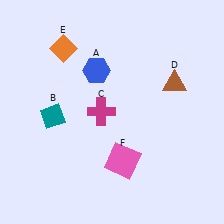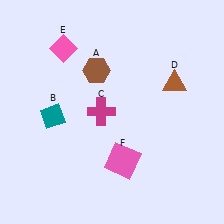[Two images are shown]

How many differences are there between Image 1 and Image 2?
There are 2 differences between the two images.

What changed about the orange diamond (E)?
In Image 1, E is orange. In Image 2, it changed to pink.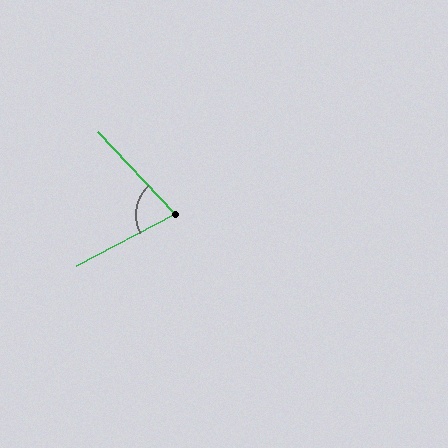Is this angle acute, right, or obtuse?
It is acute.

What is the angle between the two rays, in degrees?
Approximately 74 degrees.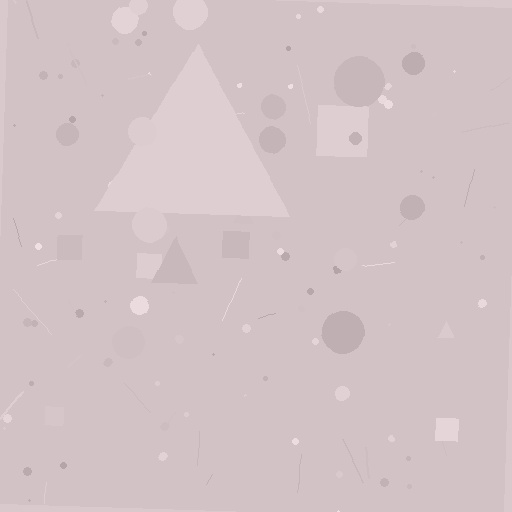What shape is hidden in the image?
A triangle is hidden in the image.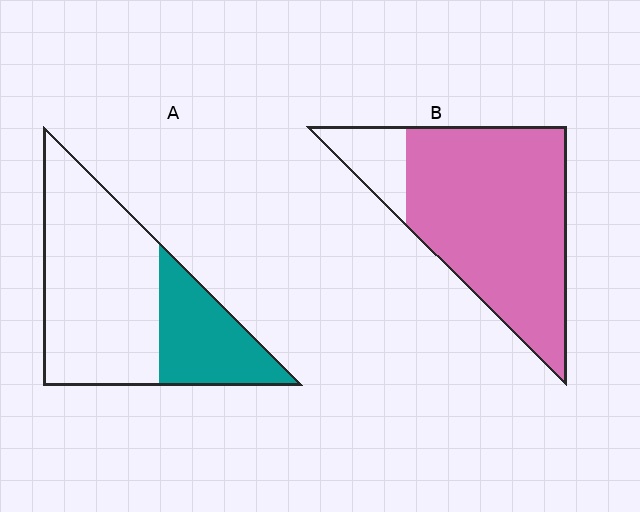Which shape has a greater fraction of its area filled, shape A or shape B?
Shape B.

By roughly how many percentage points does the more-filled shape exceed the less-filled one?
By roughly 55 percentage points (B over A).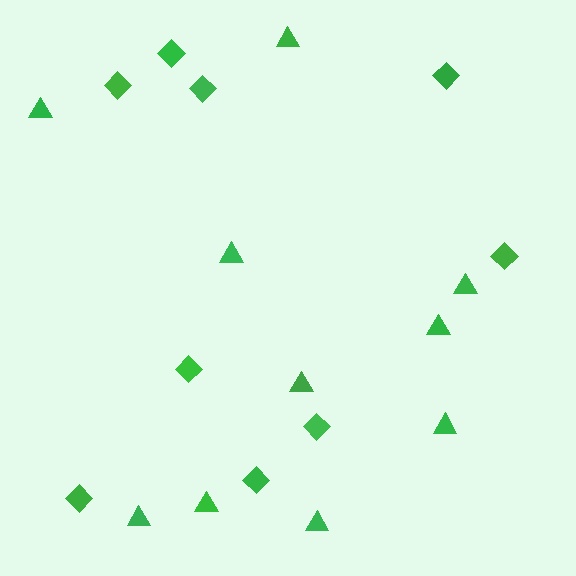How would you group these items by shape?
There are 2 groups: one group of triangles (10) and one group of diamonds (9).